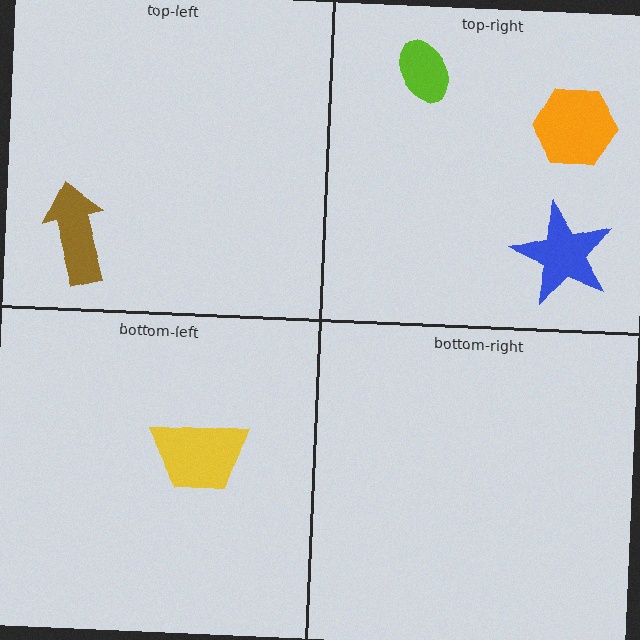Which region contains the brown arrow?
The top-left region.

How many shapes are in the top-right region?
3.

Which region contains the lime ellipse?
The top-right region.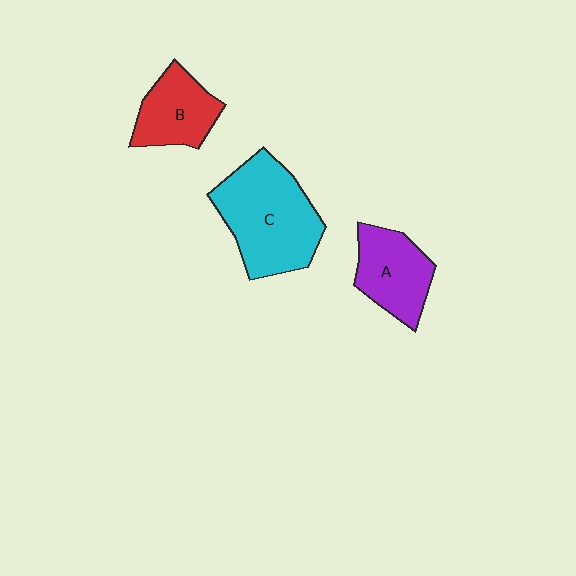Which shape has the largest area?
Shape C (cyan).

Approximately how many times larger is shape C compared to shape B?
Approximately 1.8 times.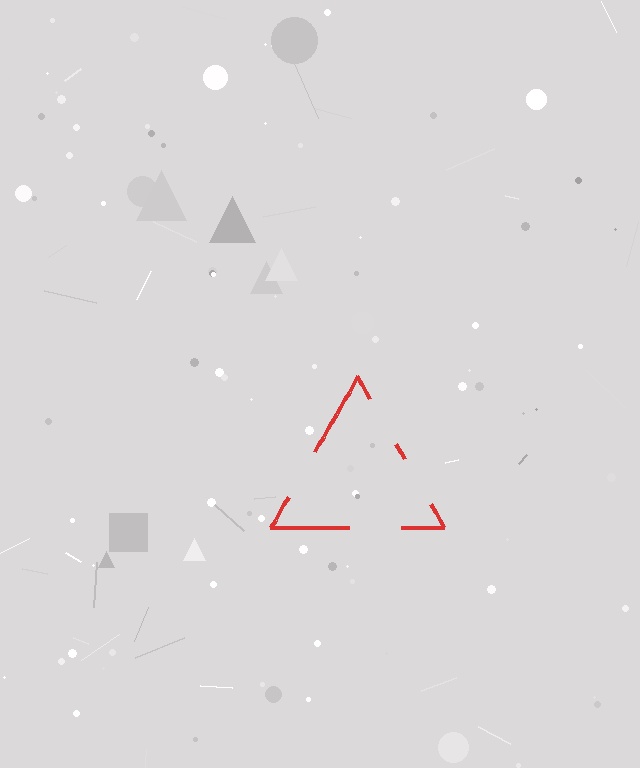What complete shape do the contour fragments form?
The contour fragments form a triangle.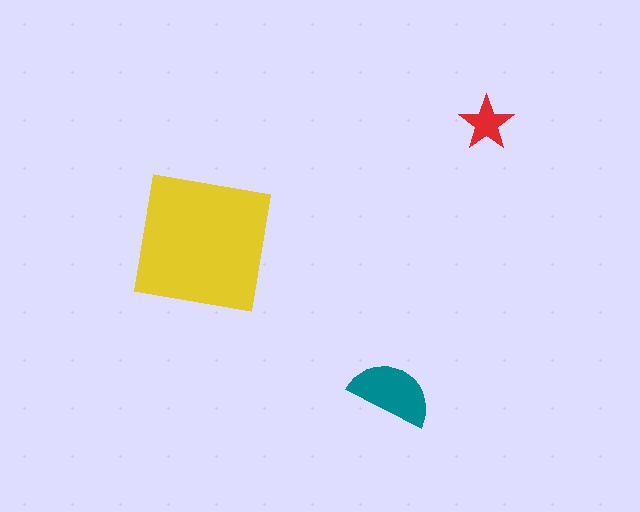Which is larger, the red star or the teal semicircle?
The teal semicircle.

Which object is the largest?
The yellow square.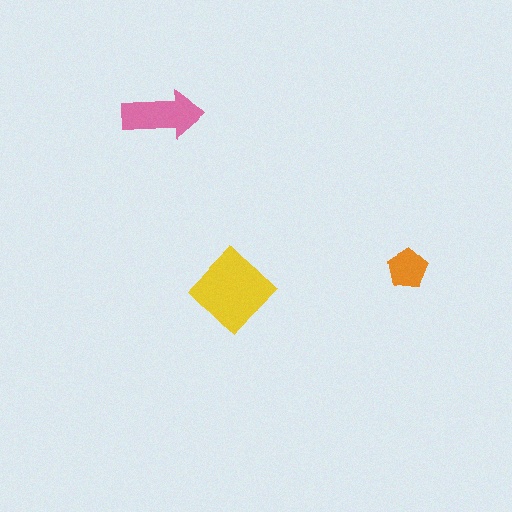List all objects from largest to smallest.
The yellow diamond, the pink arrow, the orange pentagon.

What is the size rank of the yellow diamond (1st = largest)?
1st.